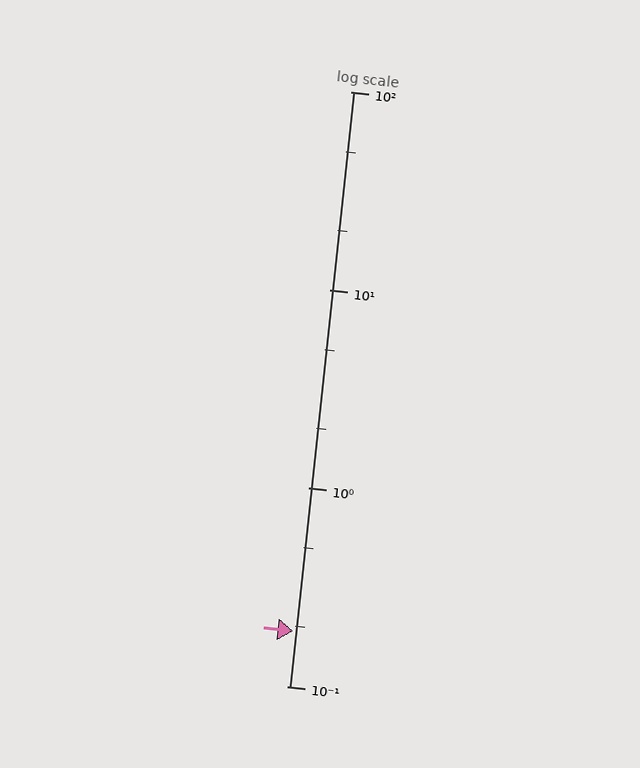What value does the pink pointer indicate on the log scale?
The pointer indicates approximately 0.19.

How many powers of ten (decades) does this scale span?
The scale spans 3 decades, from 0.1 to 100.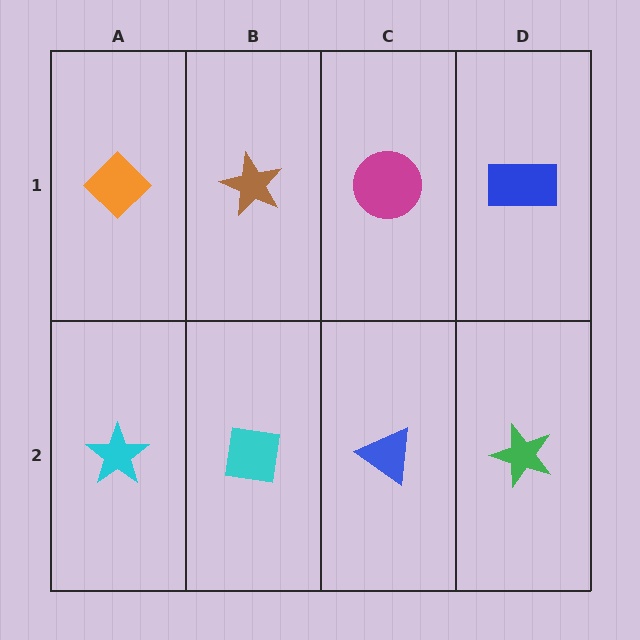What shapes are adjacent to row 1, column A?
A cyan star (row 2, column A), a brown star (row 1, column B).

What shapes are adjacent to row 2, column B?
A brown star (row 1, column B), a cyan star (row 2, column A), a blue triangle (row 2, column C).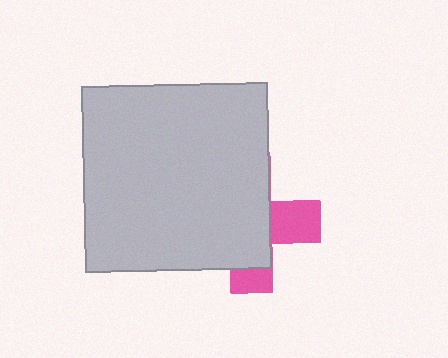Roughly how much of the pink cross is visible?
A small part of it is visible (roughly 33%).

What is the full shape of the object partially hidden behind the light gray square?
The partially hidden object is a pink cross.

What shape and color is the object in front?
The object in front is a light gray square.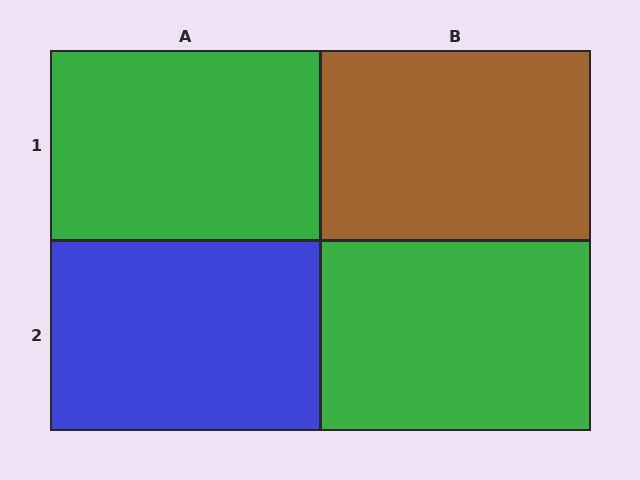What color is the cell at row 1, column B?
Brown.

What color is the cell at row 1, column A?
Green.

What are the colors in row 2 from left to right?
Blue, green.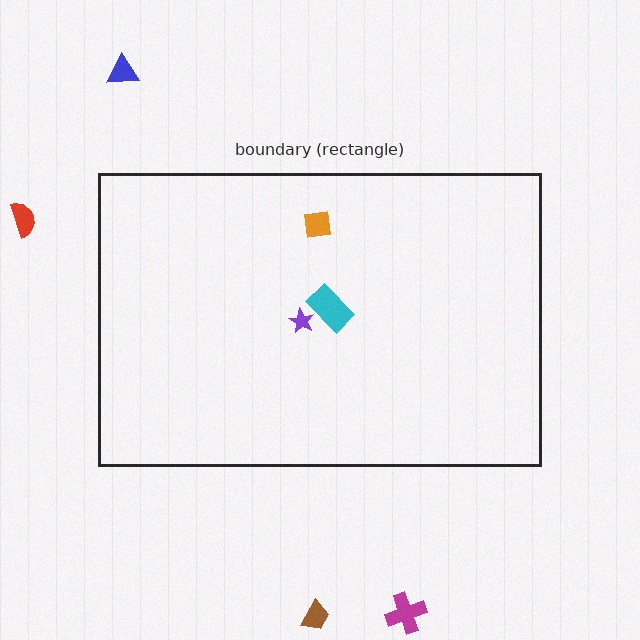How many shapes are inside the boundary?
3 inside, 4 outside.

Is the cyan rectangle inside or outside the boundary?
Inside.